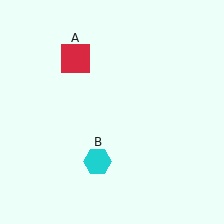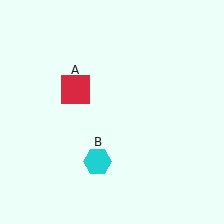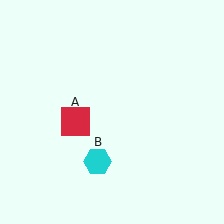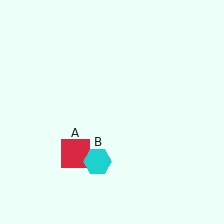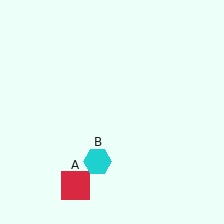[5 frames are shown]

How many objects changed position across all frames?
1 object changed position: red square (object A).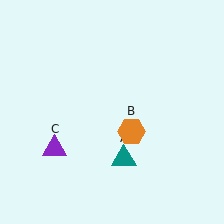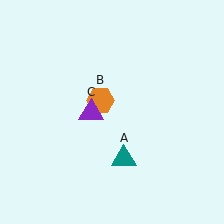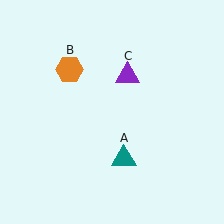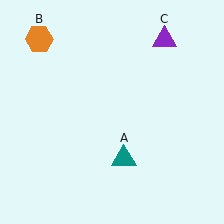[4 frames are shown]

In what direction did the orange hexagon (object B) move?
The orange hexagon (object B) moved up and to the left.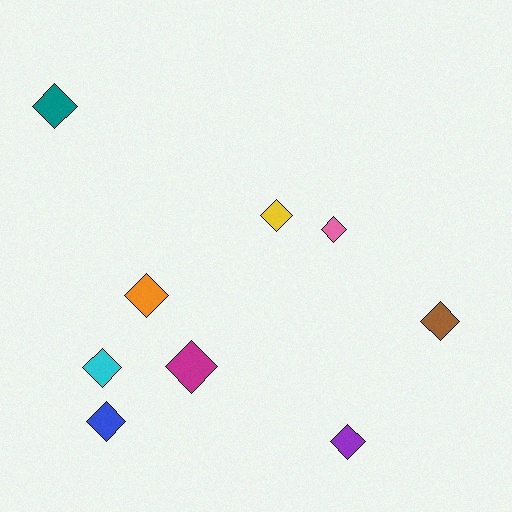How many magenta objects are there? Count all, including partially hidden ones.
There is 1 magenta object.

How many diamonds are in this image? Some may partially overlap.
There are 9 diamonds.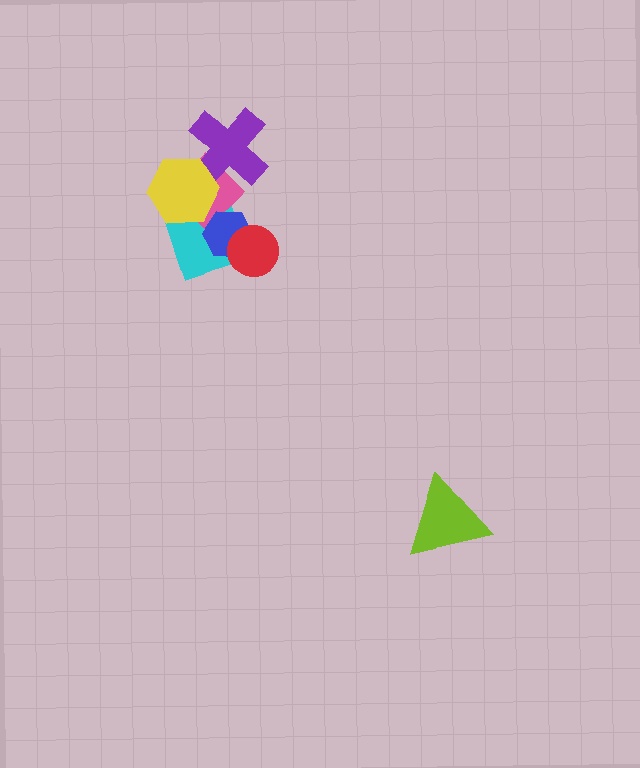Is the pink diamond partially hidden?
Yes, it is partially covered by another shape.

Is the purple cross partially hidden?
Yes, it is partially covered by another shape.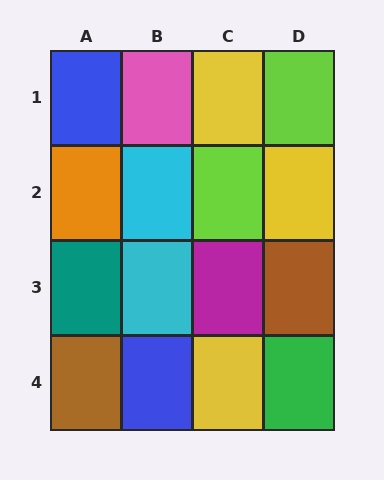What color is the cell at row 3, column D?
Brown.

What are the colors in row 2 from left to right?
Orange, cyan, lime, yellow.